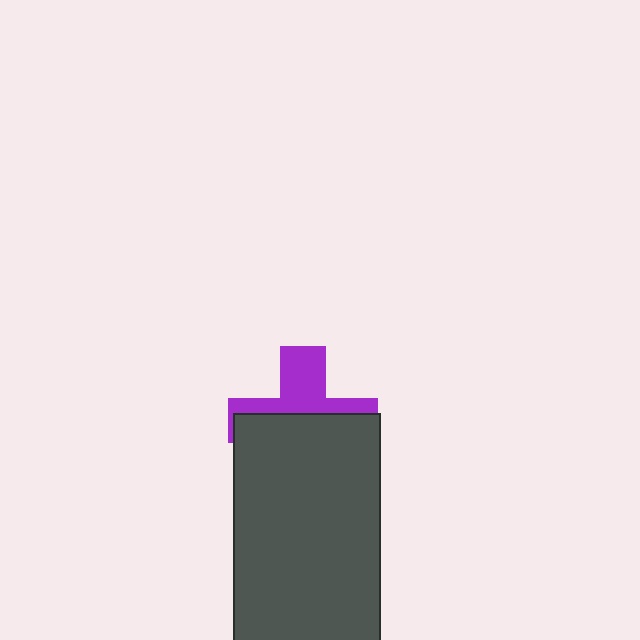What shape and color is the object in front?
The object in front is a dark gray rectangle.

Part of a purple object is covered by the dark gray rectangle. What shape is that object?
It is a cross.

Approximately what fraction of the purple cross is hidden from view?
Roughly 57% of the purple cross is hidden behind the dark gray rectangle.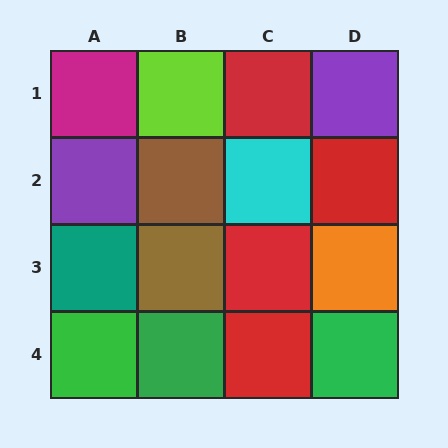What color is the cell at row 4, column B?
Green.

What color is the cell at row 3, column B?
Brown.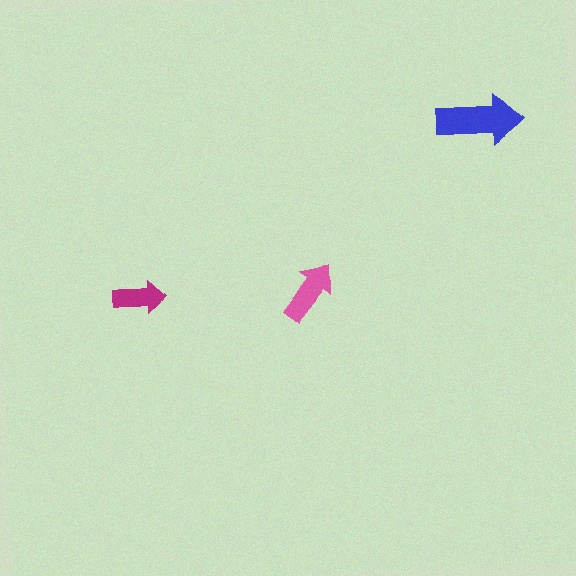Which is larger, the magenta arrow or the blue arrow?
The blue one.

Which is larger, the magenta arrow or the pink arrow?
The pink one.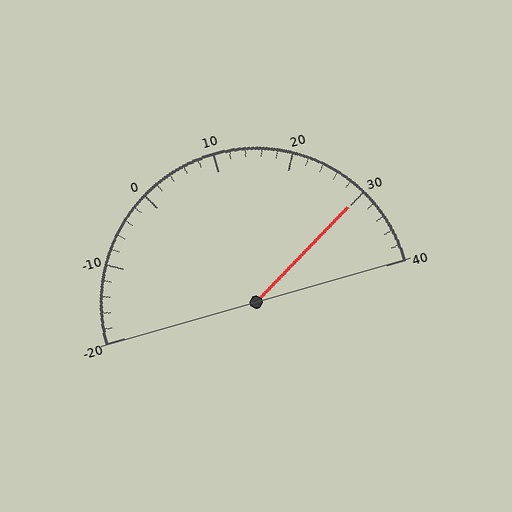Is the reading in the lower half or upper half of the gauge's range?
The reading is in the upper half of the range (-20 to 40).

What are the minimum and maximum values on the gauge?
The gauge ranges from -20 to 40.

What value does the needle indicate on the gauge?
The needle indicates approximately 30.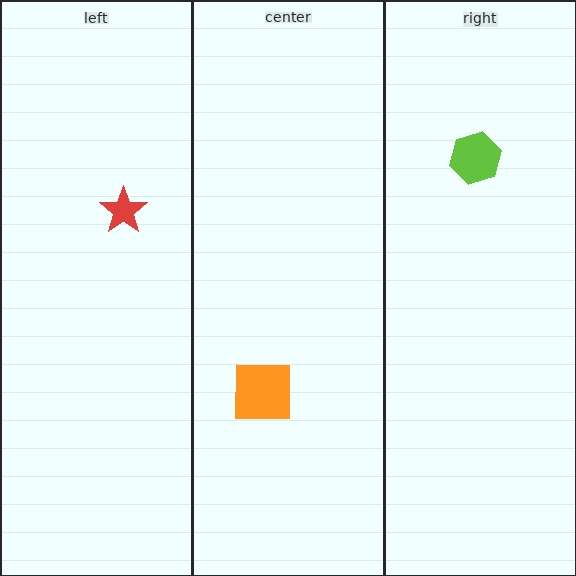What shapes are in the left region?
The red star.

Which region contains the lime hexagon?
The right region.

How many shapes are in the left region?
1.